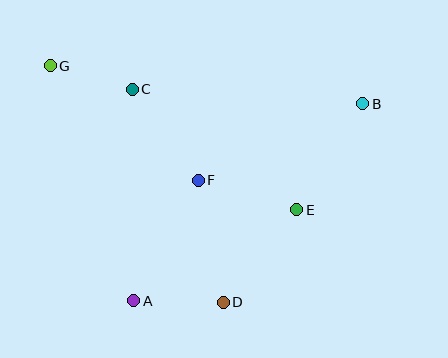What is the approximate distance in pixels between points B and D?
The distance between B and D is approximately 243 pixels.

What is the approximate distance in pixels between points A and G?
The distance between A and G is approximately 250 pixels.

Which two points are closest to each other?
Points C and G are closest to each other.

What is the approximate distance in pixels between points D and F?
The distance between D and F is approximately 125 pixels.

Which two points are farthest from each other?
Points B and G are farthest from each other.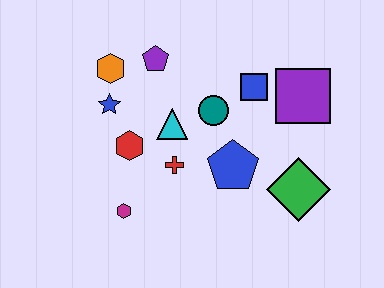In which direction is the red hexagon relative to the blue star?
The red hexagon is below the blue star.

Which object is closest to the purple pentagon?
The orange hexagon is closest to the purple pentagon.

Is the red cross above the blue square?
No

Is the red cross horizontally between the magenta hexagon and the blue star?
No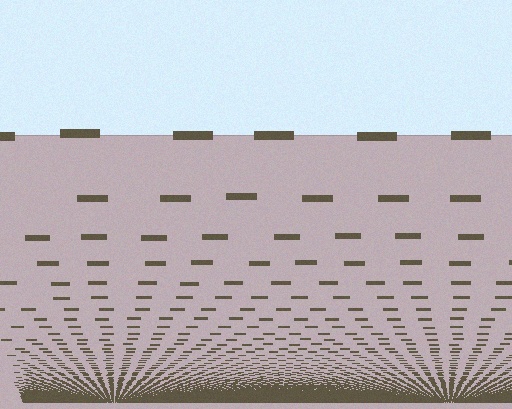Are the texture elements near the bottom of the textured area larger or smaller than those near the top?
Smaller. The gradient is inverted — elements near the bottom are smaller and denser.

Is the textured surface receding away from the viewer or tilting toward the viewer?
The surface appears to tilt toward the viewer. Texture elements get larger and sparser toward the top.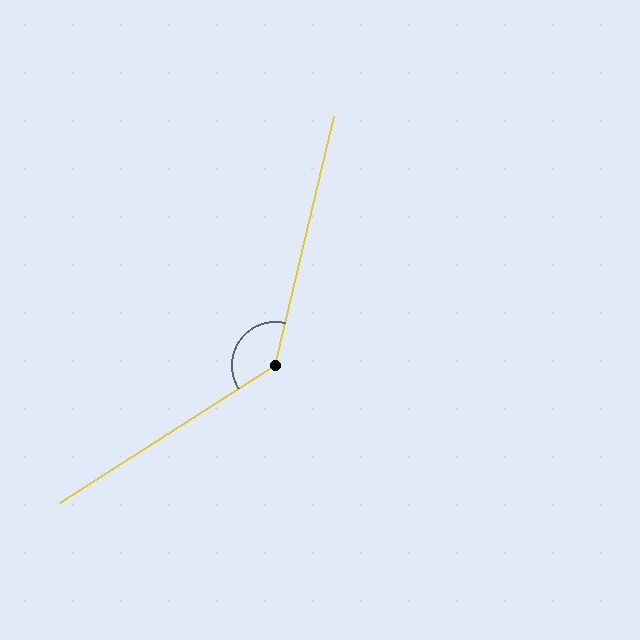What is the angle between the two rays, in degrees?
Approximately 136 degrees.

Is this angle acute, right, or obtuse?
It is obtuse.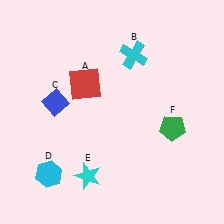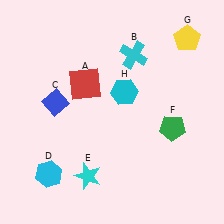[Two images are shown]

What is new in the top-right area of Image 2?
A cyan hexagon (H) was added in the top-right area of Image 2.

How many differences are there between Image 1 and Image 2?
There are 2 differences between the two images.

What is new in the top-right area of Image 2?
A yellow pentagon (G) was added in the top-right area of Image 2.